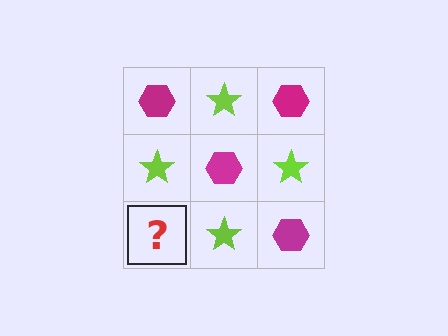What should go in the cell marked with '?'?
The missing cell should contain a magenta hexagon.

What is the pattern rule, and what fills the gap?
The rule is that it alternates magenta hexagon and lime star in a checkerboard pattern. The gap should be filled with a magenta hexagon.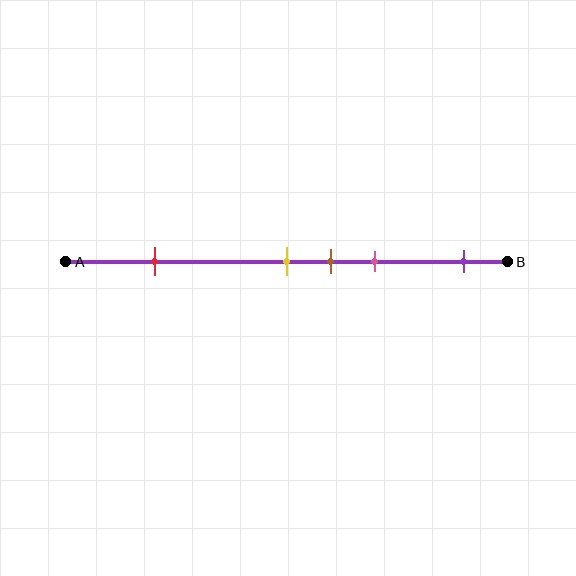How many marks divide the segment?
There are 5 marks dividing the segment.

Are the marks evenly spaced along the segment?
No, the marks are not evenly spaced.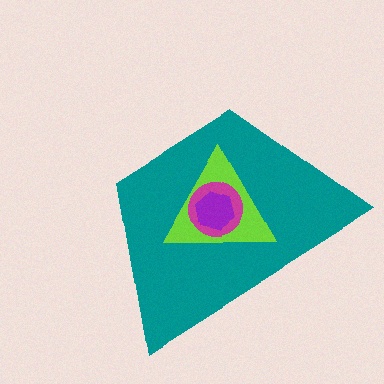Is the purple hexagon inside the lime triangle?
Yes.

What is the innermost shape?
The purple hexagon.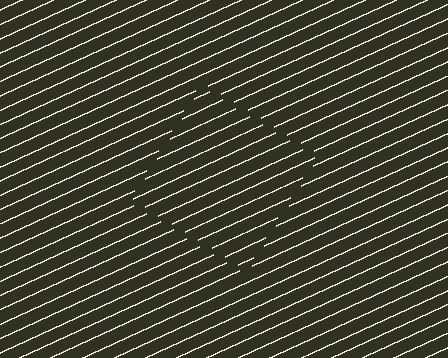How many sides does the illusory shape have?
4 sides — the line-ends trace a square.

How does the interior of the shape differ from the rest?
The interior of the shape contains the same grating, shifted by half a period — the contour is defined by the phase discontinuity where line-ends from the inner and outer gratings abut.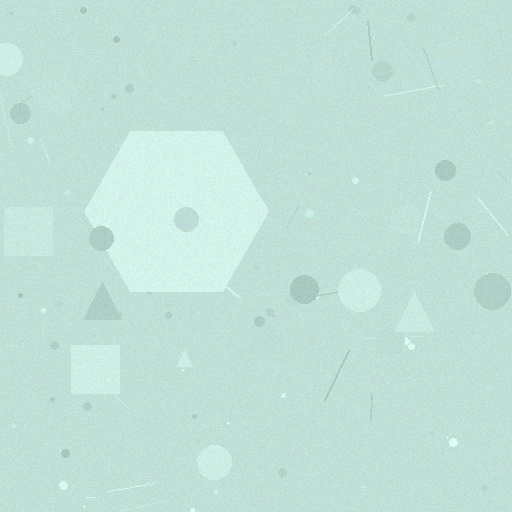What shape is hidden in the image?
A hexagon is hidden in the image.